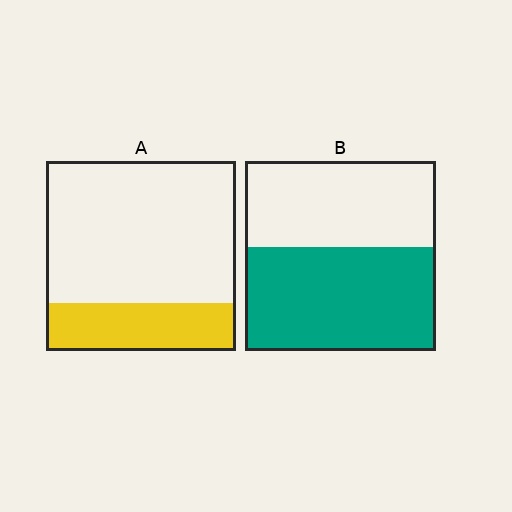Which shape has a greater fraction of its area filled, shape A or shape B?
Shape B.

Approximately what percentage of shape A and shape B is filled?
A is approximately 25% and B is approximately 55%.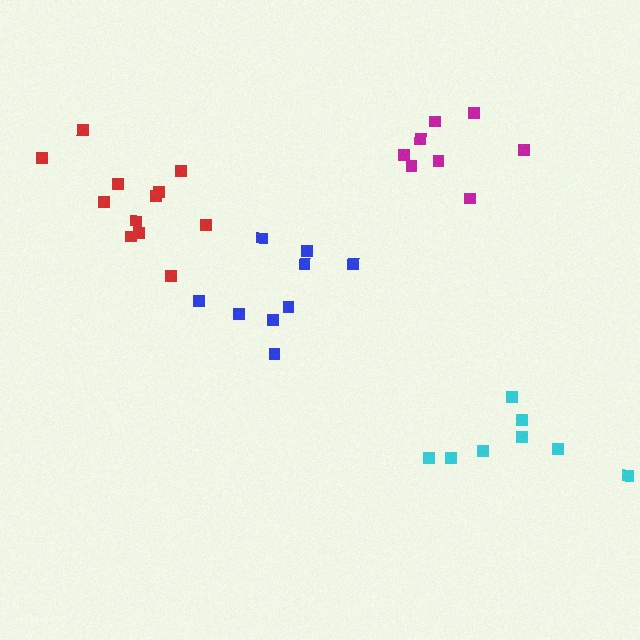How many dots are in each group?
Group 1: 9 dots, Group 2: 8 dots, Group 3: 8 dots, Group 4: 12 dots (37 total).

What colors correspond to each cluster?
The clusters are colored: blue, magenta, cyan, red.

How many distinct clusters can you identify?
There are 4 distinct clusters.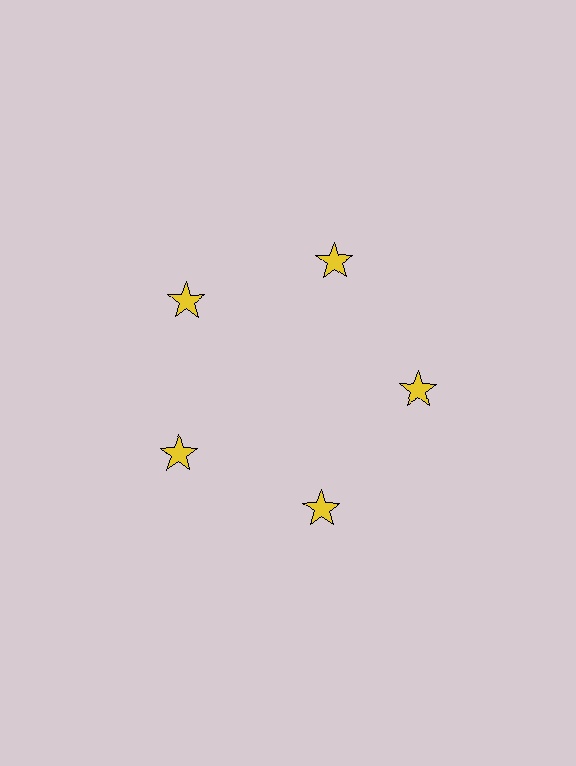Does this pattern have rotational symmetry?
Yes, this pattern has 5-fold rotational symmetry. It looks the same after rotating 72 degrees around the center.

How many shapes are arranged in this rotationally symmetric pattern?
There are 5 shapes, arranged in 5 groups of 1.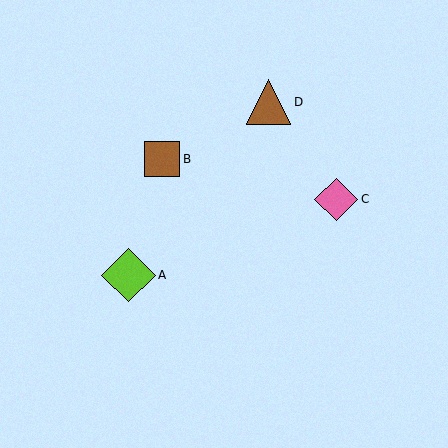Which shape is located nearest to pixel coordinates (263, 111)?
The brown triangle (labeled D) at (268, 102) is nearest to that location.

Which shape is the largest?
The lime diamond (labeled A) is the largest.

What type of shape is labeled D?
Shape D is a brown triangle.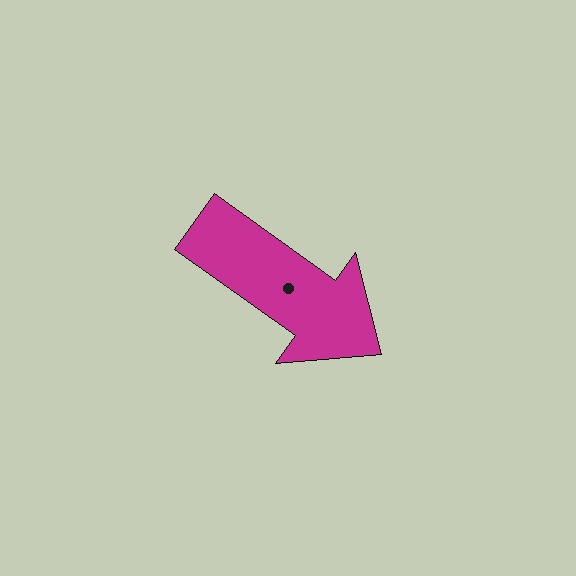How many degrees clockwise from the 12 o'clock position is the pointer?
Approximately 126 degrees.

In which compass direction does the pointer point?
Southeast.